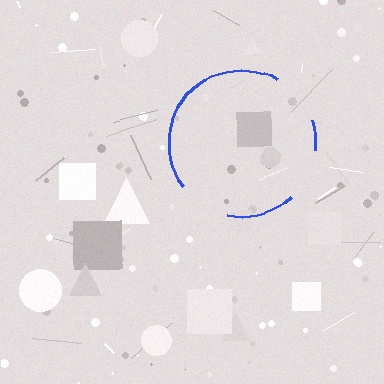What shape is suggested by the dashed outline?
The dashed outline suggests a circle.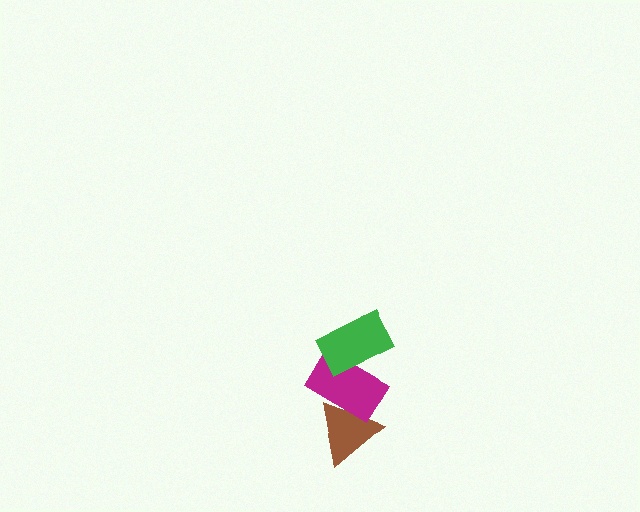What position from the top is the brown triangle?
The brown triangle is 3rd from the top.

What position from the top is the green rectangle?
The green rectangle is 1st from the top.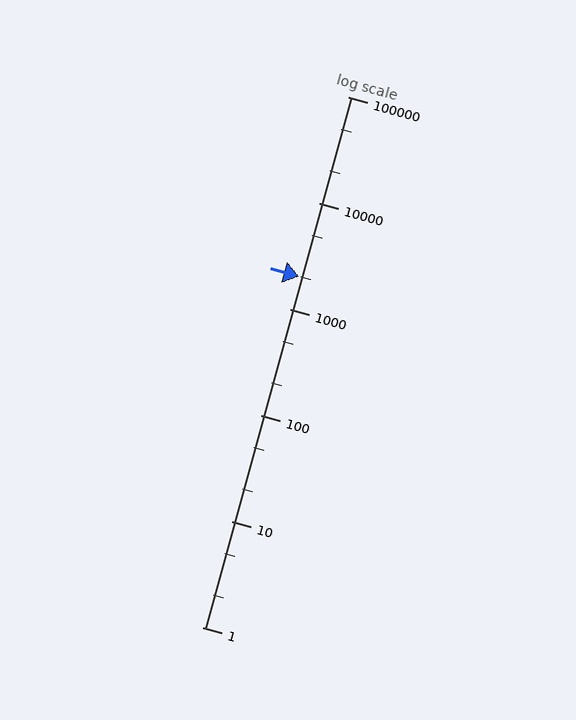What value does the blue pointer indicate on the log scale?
The pointer indicates approximately 2000.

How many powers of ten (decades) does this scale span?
The scale spans 5 decades, from 1 to 100000.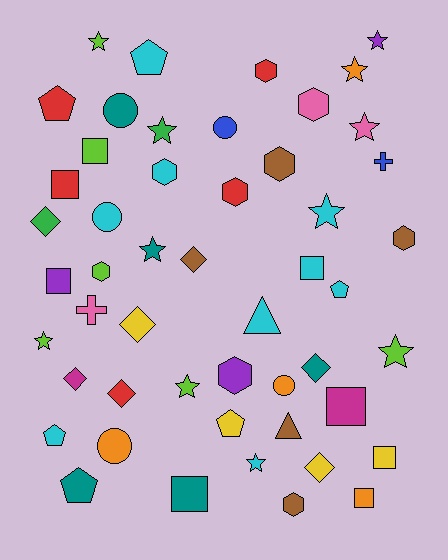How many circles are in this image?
There are 5 circles.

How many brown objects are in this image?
There are 5 brown objects.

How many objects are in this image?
There are 50 objects.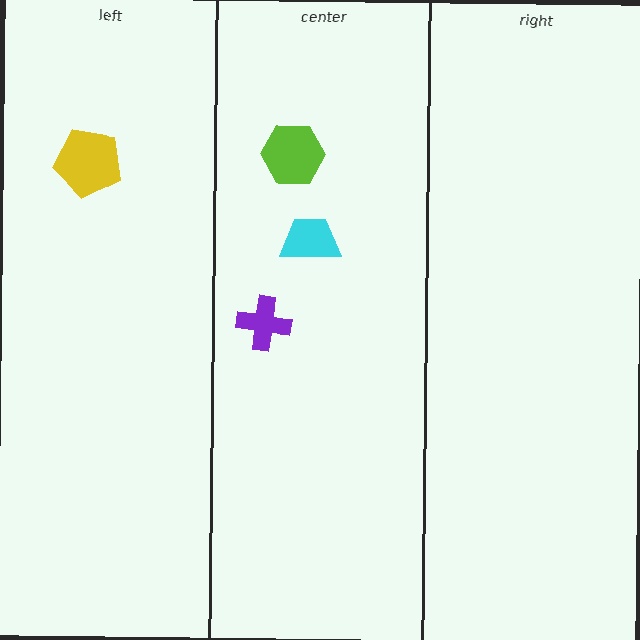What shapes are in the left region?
The yellow pentagon.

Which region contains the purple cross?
The center region.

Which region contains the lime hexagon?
The center region.